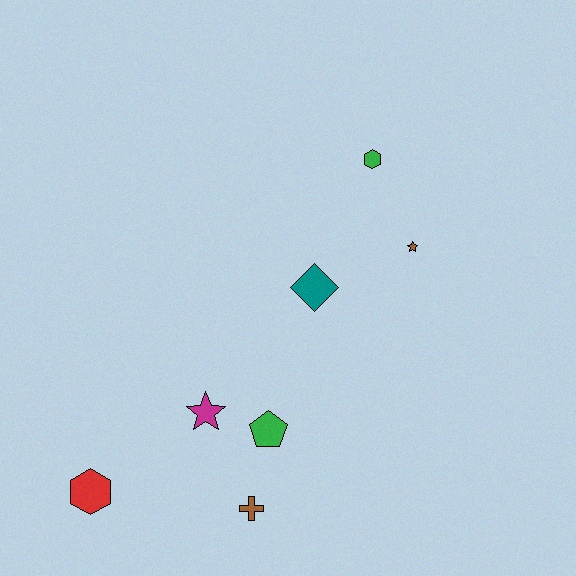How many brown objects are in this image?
There are 2 brown objects.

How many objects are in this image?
There are 7 objects.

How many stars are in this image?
There are 2 stars.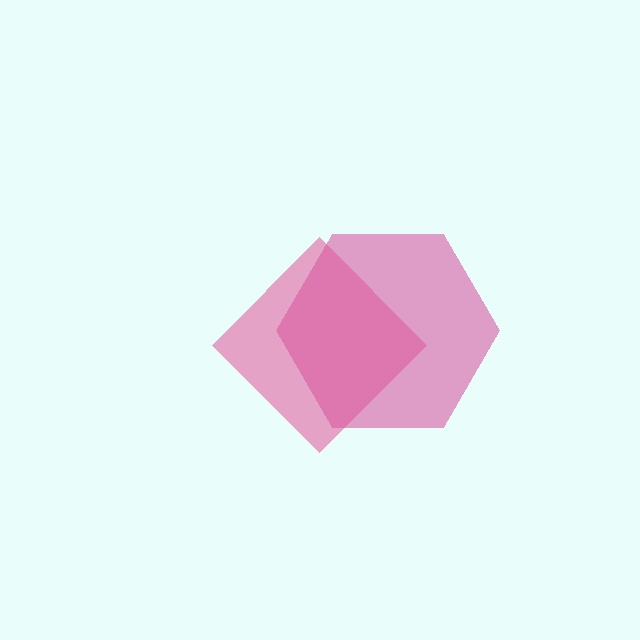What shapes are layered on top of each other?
The layered shapes are: a magenta hexagon, a pink diamond.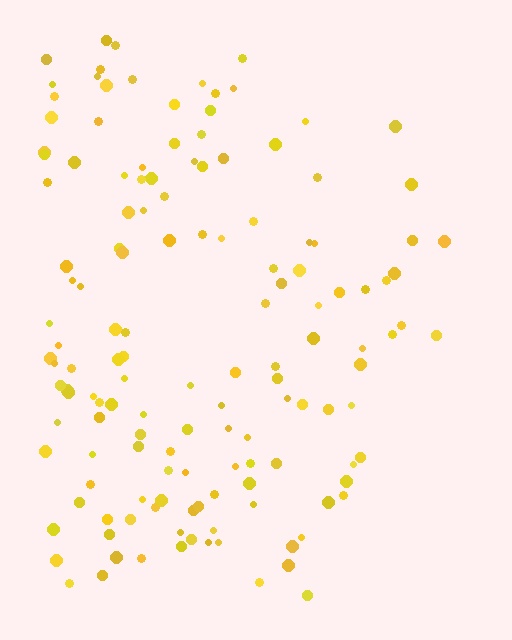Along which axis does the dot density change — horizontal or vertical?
Horizontal.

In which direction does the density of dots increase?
From right to left, with the left side densest.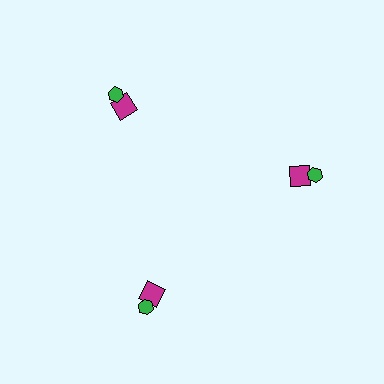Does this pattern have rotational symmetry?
Yes, this pattern has 3-fold rotational symmetry. It looks the same after rotating 120 degrees around the center.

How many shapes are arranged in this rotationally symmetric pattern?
There are 6 shapes, arranged in 3 groups of 2.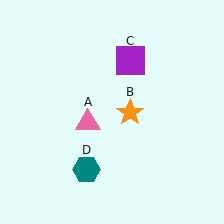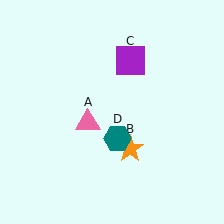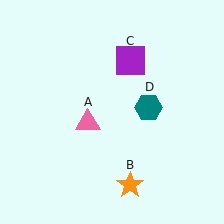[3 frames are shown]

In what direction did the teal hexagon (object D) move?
The teal hexagon (object D) moved up and to the right.